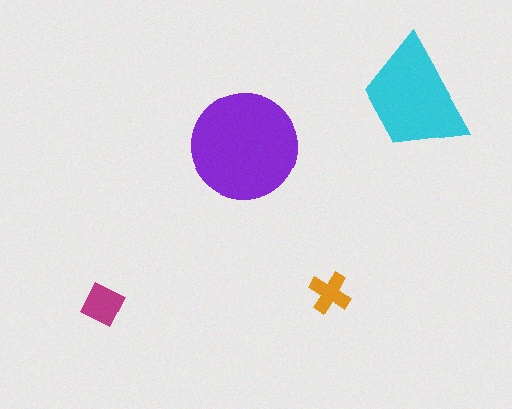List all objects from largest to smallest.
The purple circle, the cyan trapezoid, the magenta diamond, the orange cross.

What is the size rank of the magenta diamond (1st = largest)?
3rd.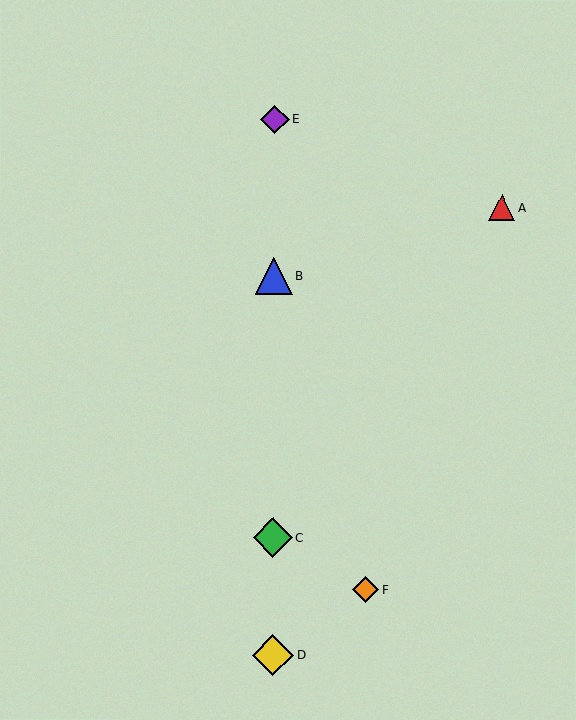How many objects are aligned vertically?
4 objects (B, C, D, E) are aligned vertically.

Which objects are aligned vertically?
Objects B, C, D, E are aligned vertically.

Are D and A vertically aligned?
No, D is at x≈273 and A is at x≈502.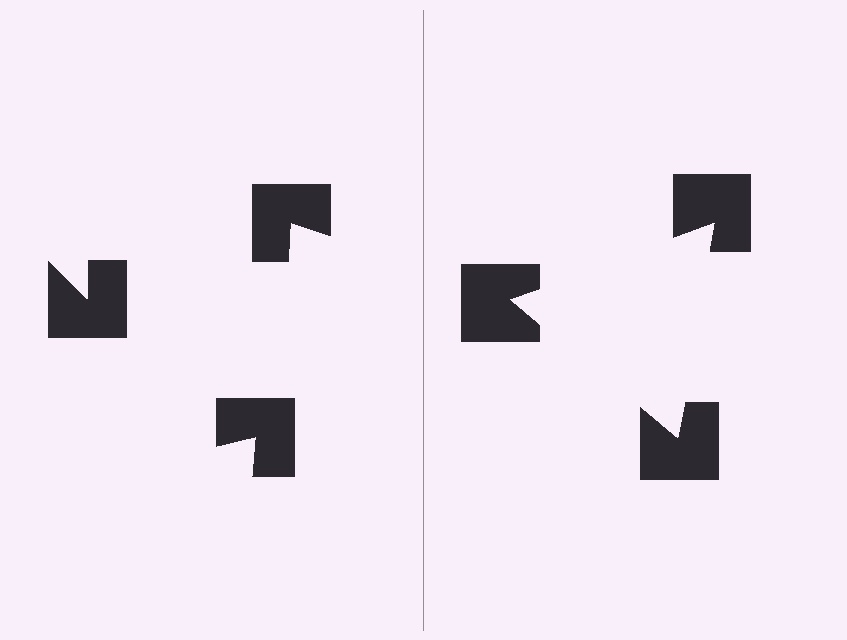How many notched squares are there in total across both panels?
6 — 3 on each side.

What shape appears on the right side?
An illusory triangle.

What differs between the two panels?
The notched squares are positioned identically on both sides; only the wedge orientations differ. On the right they align to a triangle; on the left they are misaligned.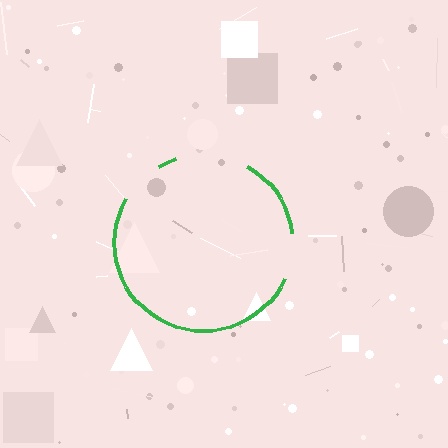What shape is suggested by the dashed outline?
The dashed outline suggests a circle.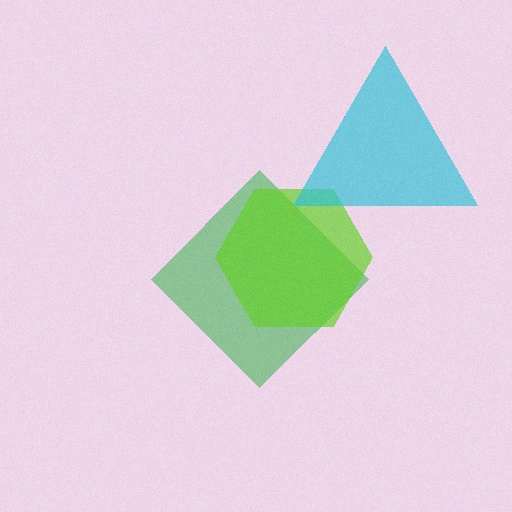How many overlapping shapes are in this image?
There are 3 overlapping shapes in the image.